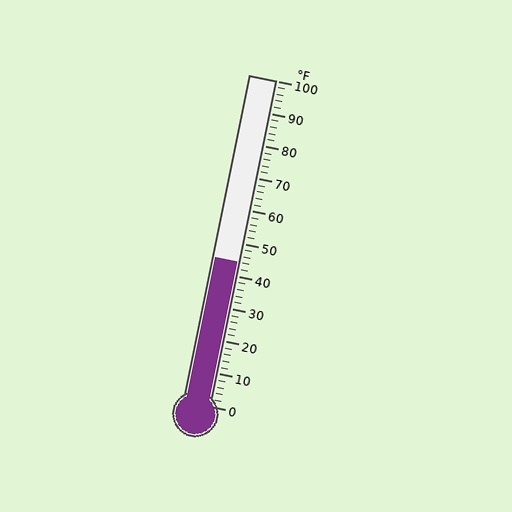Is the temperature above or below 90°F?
The temperature is below 90°F.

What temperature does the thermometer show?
The thermometer shows approximately 44°F.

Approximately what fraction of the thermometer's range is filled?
The thermometer is filled to approximately 45% of its range.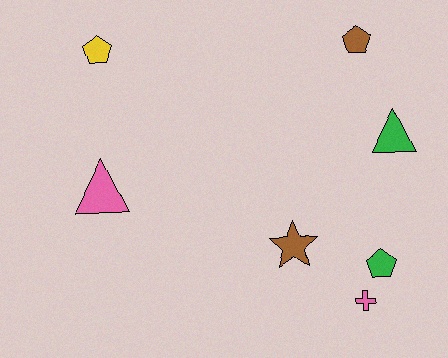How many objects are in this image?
There are 7 objects.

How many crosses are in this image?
There is 1 cross.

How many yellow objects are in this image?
There is 1 yellow object.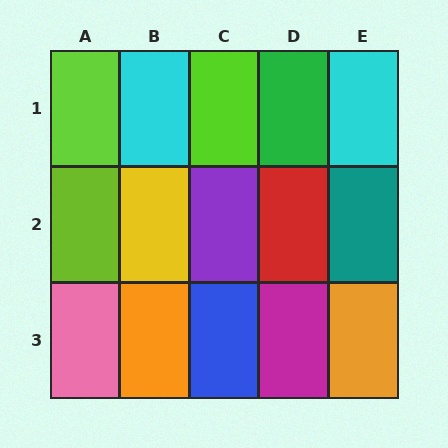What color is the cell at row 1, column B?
Cyan.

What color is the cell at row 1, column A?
Lime.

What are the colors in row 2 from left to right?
Lime, yellow, purple, red, teal.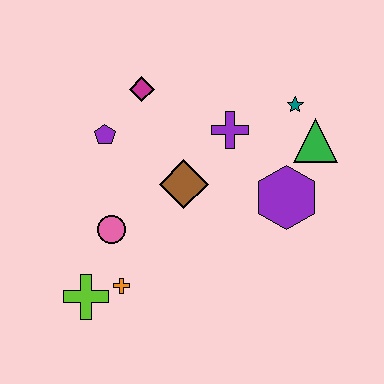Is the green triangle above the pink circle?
Yes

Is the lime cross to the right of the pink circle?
No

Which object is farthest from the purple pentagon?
The green triangle is farthest from the purple pentagon.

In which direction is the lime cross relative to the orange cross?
The lime cross is to the left of the orange cross.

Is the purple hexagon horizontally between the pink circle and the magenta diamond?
No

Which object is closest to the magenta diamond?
The purple pentagon is closest to the magenta diamond.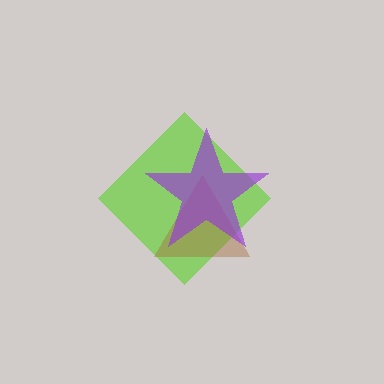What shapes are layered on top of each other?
The layered shapes are: a lime diamond, a brown triangle, a purple star.